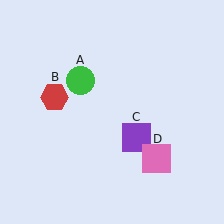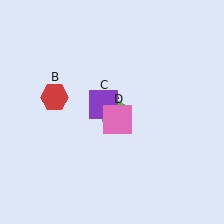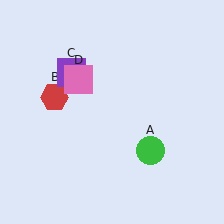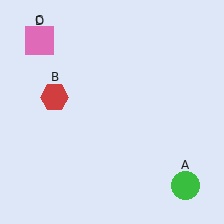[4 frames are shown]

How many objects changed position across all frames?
3 objects changed position: green circle (object A), purple square (object C), pink square (object D).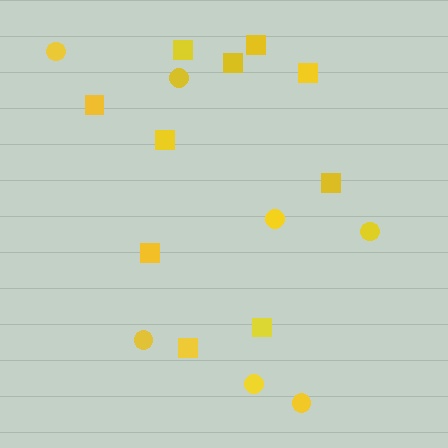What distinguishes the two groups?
There are 2 groups: one group of squares (10) and one group of circles (7).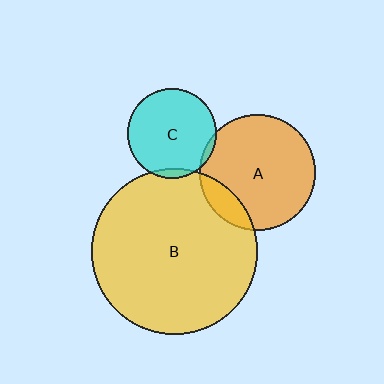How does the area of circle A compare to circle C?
Approximately 1.7 times.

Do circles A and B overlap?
Yes.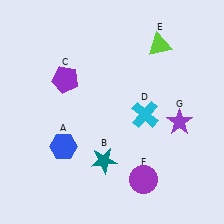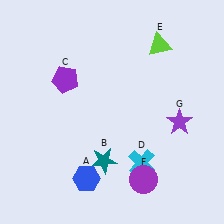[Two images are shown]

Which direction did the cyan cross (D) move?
The cyan cross (D) moved down.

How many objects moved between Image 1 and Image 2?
2 objects moved between the two images.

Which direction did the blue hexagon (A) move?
The blue hexagon (A) moved down.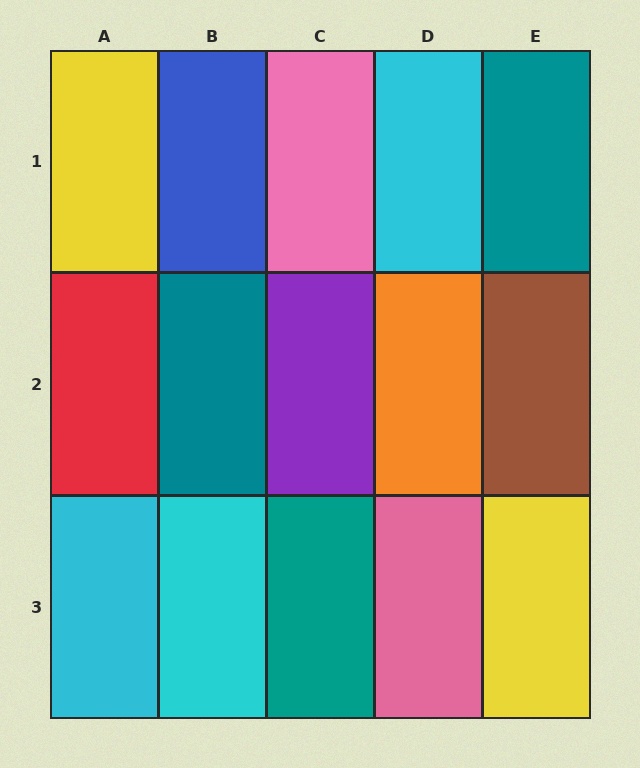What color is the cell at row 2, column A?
Red.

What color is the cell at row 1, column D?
Cyan.